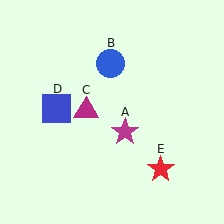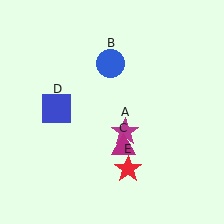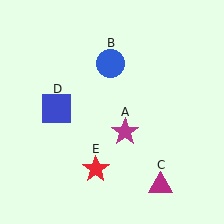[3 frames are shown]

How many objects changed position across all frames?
2 objects changed position: magenta triangle (object C), red star (object E).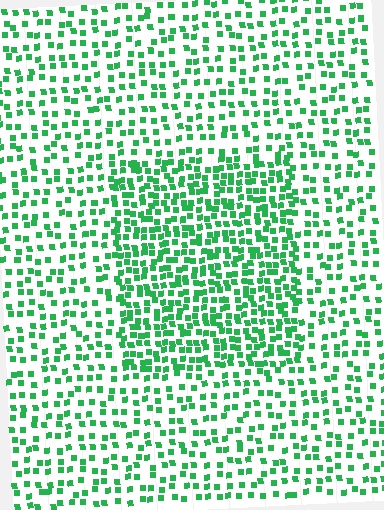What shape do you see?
I see a rectangle.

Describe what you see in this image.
The image contains small green elements arranged at two different densities. A rectangle-shaped region is visible where the elements are more densely packed than the surrounding area.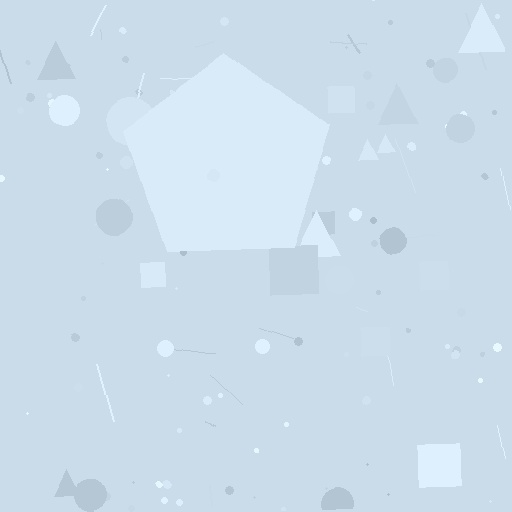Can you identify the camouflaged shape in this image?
The camouflaged shape is a pentagon.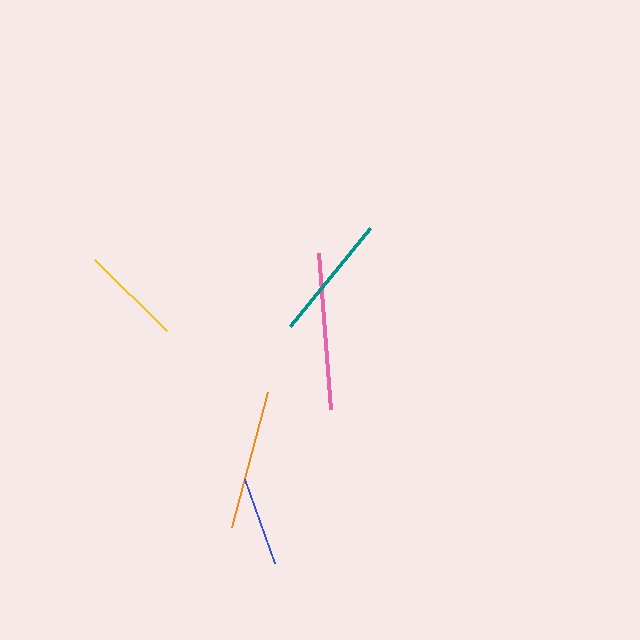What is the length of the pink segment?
The pink segment is approximately 156 pixels long.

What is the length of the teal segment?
The teal segment is approximately 127 pixels long.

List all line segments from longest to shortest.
From longest to shortest: pink, orange, teal, yellow, blue.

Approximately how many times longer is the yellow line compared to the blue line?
The yellow line is approximately 1.1 times the length of the blue line.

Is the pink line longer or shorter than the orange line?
The pink line is longer than the orange line.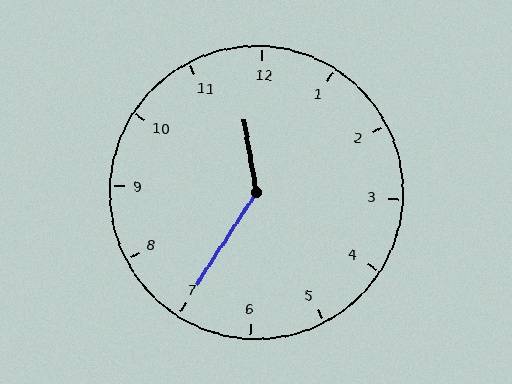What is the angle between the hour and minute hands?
Approximately 138 degrees.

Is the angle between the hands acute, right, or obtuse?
It is obtuse.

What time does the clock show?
11:35.